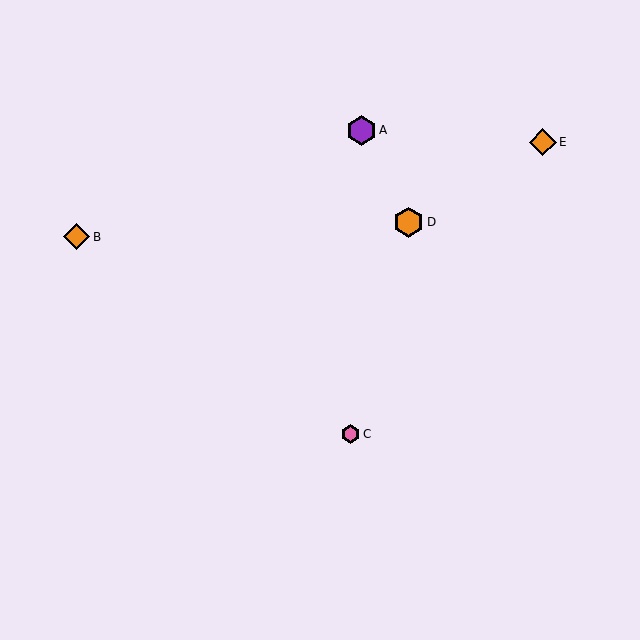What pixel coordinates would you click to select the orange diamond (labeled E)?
Click at (543, 142) to select the orange diamond E.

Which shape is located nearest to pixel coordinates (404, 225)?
The orange hexagon (labeled D) at (409, 222) is nearest to that location.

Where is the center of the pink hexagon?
The center of the pink hexagon is at (350, 434).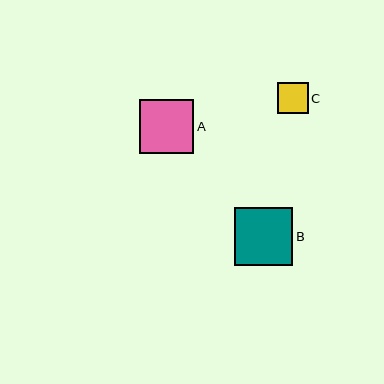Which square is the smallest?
Square C is the smallest with a size of approximately 31 pixels.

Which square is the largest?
Square B is the largest with a size of approximately 58 pixels.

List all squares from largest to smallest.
From largest to smallest: B, A, C.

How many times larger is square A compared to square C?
Square A is approximately 1.8 times the size of square C.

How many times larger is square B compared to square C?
Square B is approximately 1.9 times the size of square C.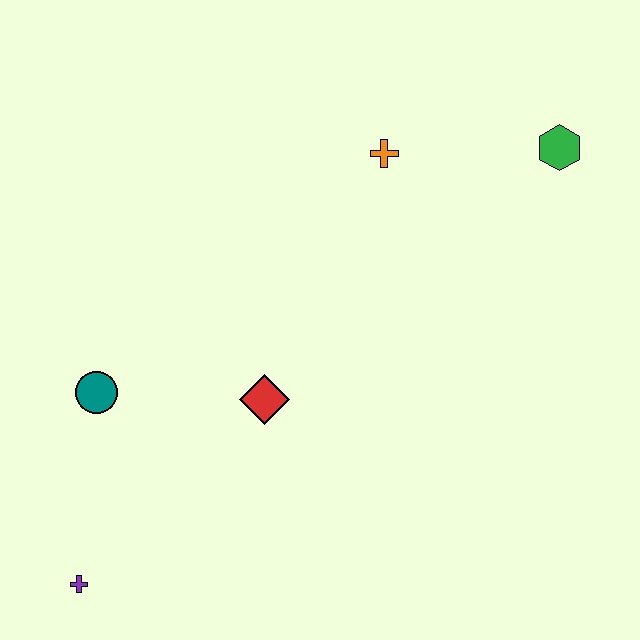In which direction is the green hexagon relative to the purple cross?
The green hexagon is to the right of the purple cross.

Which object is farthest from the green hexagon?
The purple cross is farthest from the green hexagon.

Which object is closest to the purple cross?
The teal circle is closest to the purple cross.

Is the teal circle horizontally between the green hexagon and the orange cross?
No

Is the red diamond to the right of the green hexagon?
No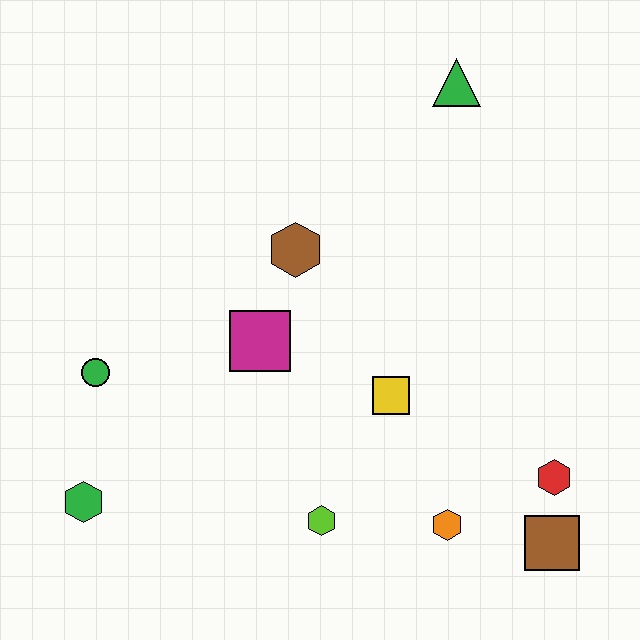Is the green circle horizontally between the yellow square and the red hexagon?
No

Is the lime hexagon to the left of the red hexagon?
Yes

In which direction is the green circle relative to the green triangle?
The green circle is to the left of the green triangle.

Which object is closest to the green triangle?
The brown hexagon is closest to the green triangle.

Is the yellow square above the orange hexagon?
Yes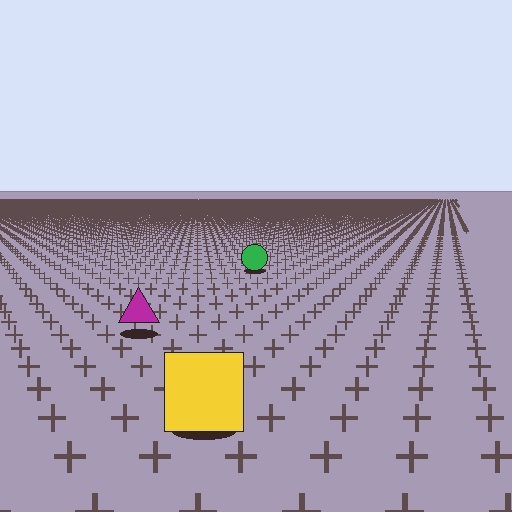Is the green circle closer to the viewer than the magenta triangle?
No. The magenta triangle is closer — you can tell from the texture gradient: the ground texture is coarser near it.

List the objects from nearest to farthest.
From nearest to farthest: the yellow square, the magenta triangle, the green circle.